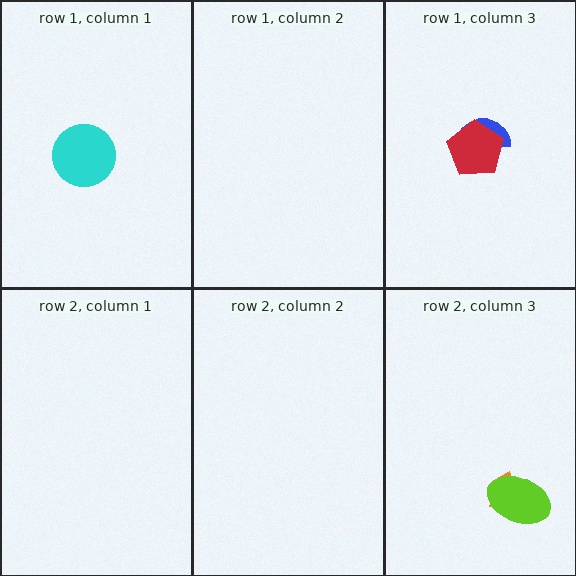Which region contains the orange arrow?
The row 2, column 3 region.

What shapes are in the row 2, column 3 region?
The orange arrow, the lime ellipse.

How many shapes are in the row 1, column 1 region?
1.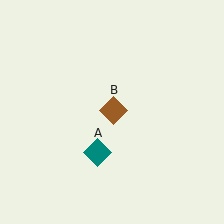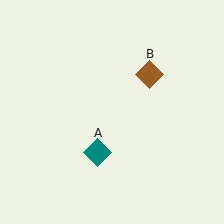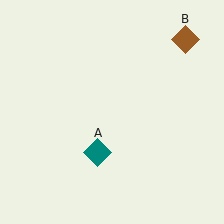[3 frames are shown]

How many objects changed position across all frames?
1 object changed position: brown diamond (object B).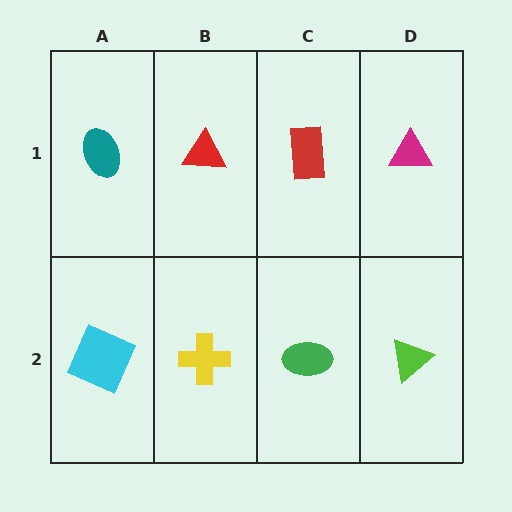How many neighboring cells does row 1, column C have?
3.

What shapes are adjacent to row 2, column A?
A teal ellipse (row 1, column A), a yellow cross (row 2, column B).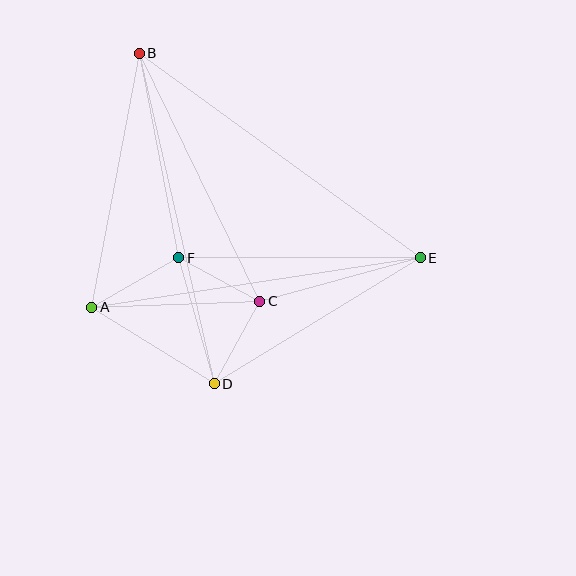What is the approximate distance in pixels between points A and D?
The distance between A and D is approximately 145 pixels.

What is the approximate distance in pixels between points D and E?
The distance between D and E is approximately 242 pixels.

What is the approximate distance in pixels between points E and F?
The distance between E and F is approximately 241 pixels.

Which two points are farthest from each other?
Points B and E are farthest from each other.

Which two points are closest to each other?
Points C and F are closest to each other.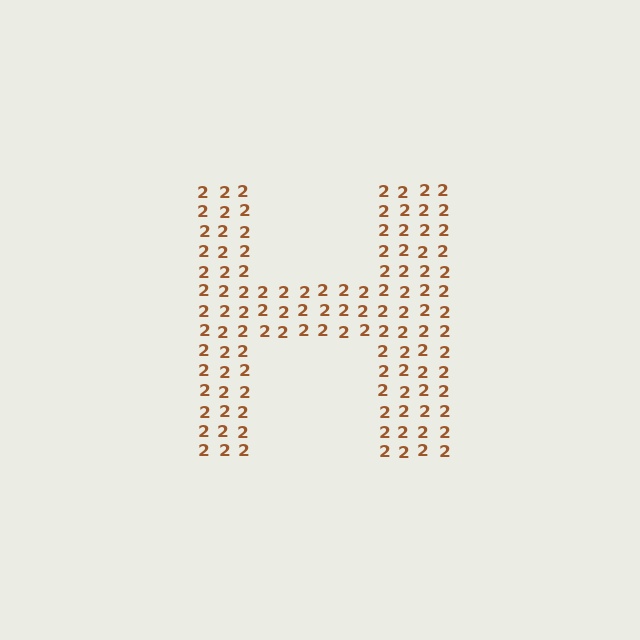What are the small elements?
The small elements are digit 2's.